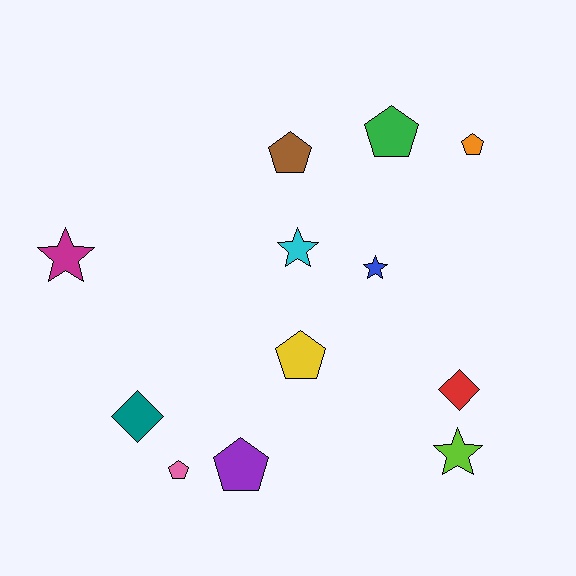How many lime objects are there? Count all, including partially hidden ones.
There is 1 lime object.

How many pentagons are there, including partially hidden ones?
There are 6 pentagons.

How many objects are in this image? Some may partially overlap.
There are 12 objects.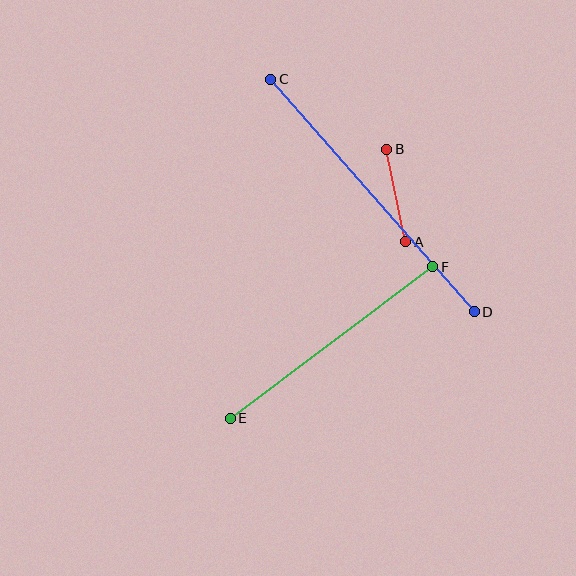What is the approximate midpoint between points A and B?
The midpoint is at approximately (396, 195) pixels.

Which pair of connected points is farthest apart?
Points C and D are farthest apart.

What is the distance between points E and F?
The distance is approximately 253 pixels.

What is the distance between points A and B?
The distance is approximately 94 pixels.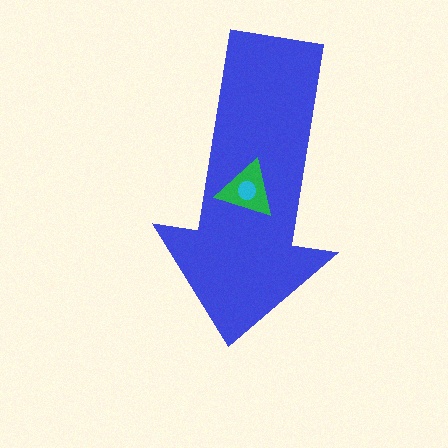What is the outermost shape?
The blue arrow.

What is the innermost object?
The cyan circle.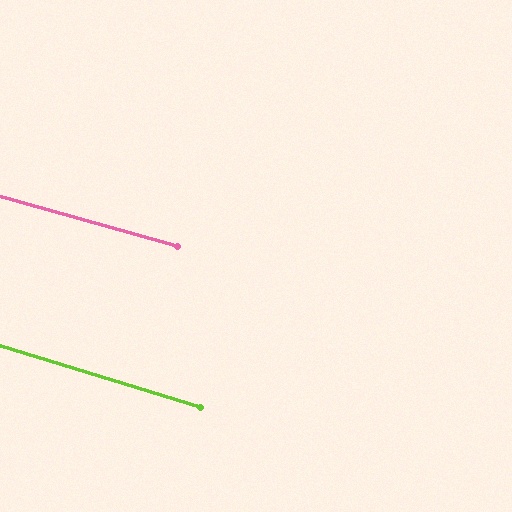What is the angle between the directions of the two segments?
Approximately 1 degree.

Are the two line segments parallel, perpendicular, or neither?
Parallel — their directions differ by only 1.3°.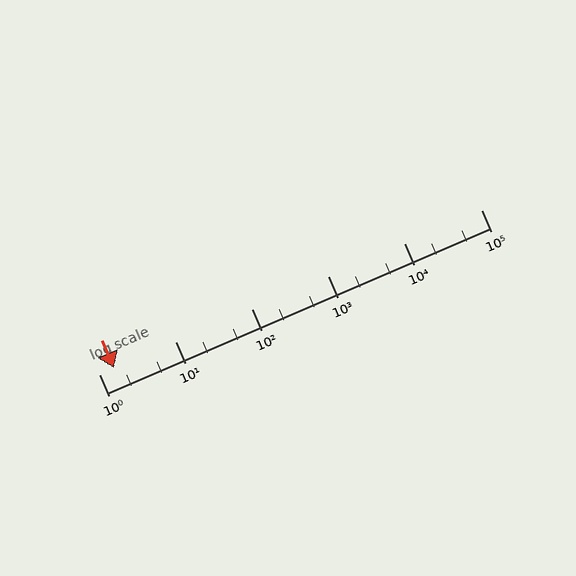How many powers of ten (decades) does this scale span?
The scale spans 5 decades, from 1 to 100000.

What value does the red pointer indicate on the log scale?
The pointer indicates approximately 1.6.